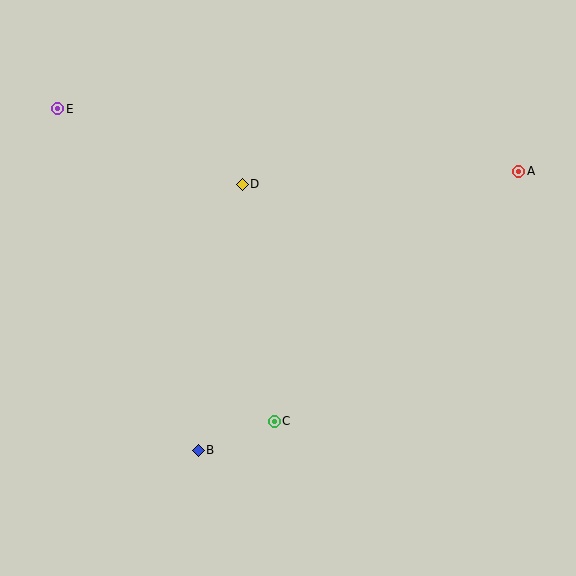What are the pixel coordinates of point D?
Point D is at (242, 184).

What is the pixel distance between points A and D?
The distance between A and D is 277 pixels.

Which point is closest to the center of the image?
Point D at (242, 184) is closest to the center.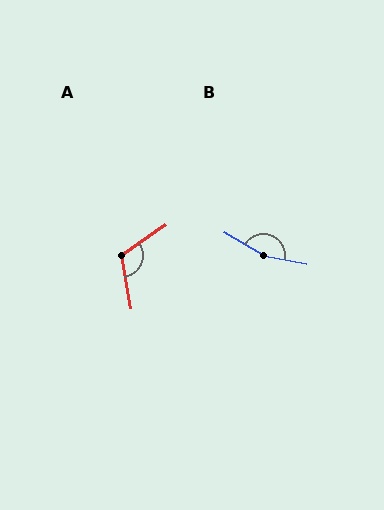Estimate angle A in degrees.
Approximately 114 degrees.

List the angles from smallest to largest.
A (114°), B (160°).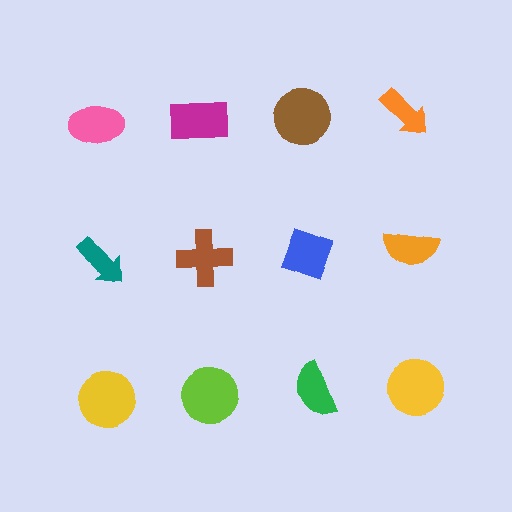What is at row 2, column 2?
A brown cross.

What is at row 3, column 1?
A yellow circle.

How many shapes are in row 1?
4 shapes.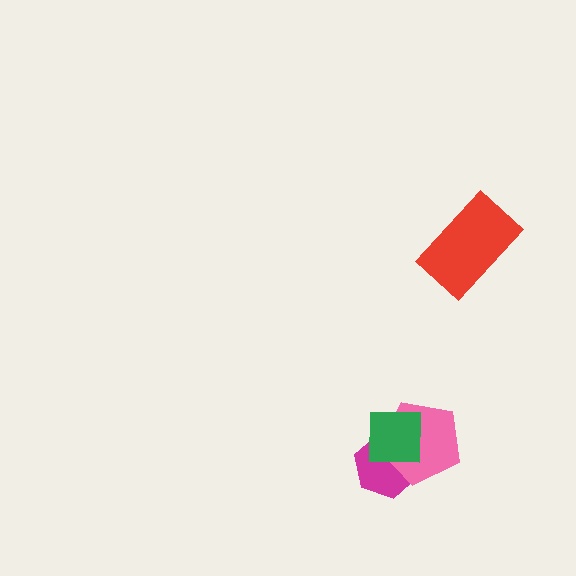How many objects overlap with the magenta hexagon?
2 objects overlap with the magenta hexagon.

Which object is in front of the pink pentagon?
The green square is in front of the pink pentagon.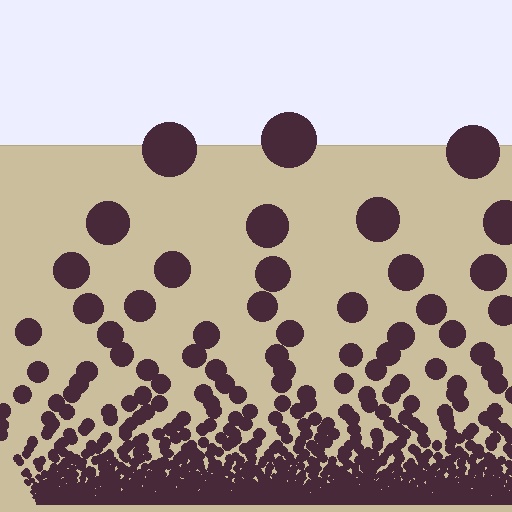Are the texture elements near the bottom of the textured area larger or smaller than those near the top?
Smaller. The gradient is inverted — elements near the bottom are smaller and denser.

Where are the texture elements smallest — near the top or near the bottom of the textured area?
Near the bottom.